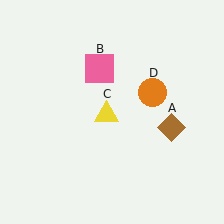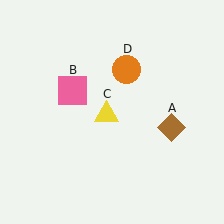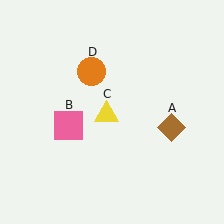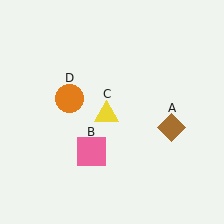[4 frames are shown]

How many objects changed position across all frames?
2 objects changed position: pink square (object B), orange circle (object D).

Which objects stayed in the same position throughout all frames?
Brown diamond (object A) and yellow triangle (object C) remained stationary.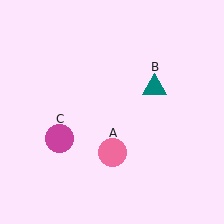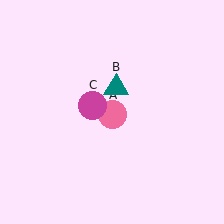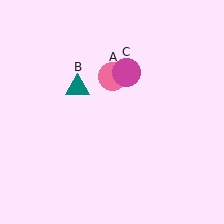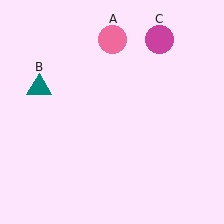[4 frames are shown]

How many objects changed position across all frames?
3 objects changed position: pink circle (object A), teal triangle (object B), magenta circle (object C).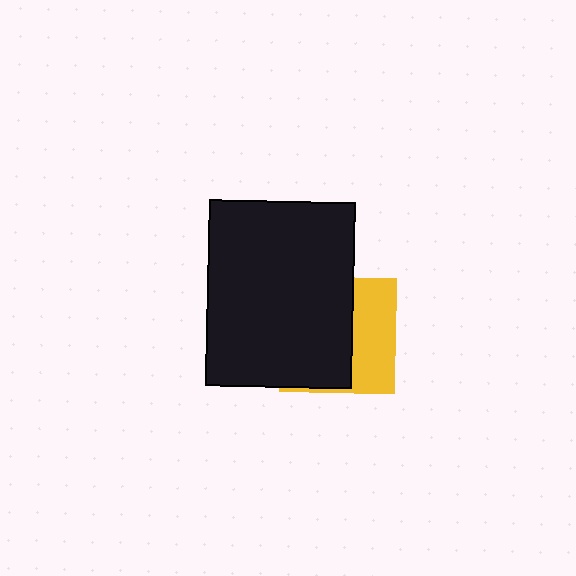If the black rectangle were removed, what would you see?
You would see the complete yellow square.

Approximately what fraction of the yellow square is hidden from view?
Roughly 60% of the yellow square is hidden behind the black rectangle.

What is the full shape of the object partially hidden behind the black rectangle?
The partially hidden object is a yellow square.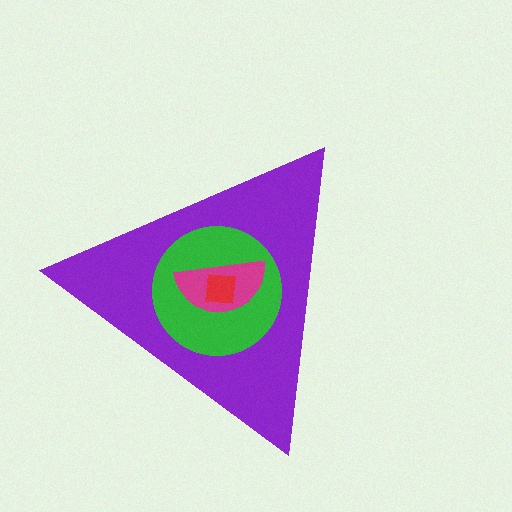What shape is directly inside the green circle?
The magenta semicircle.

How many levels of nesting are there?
4.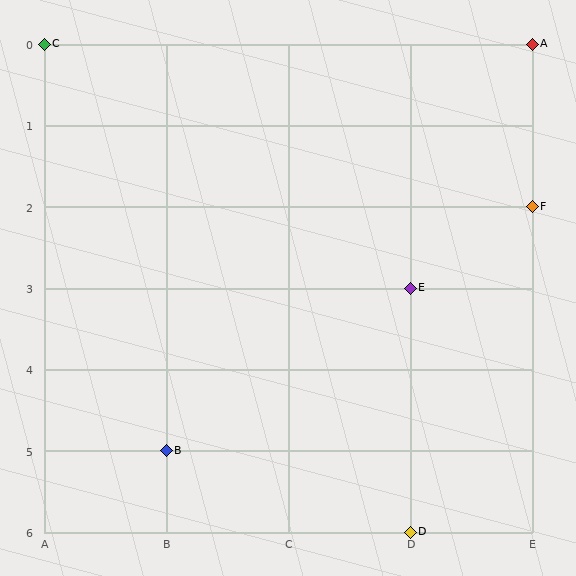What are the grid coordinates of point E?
Point E is at grid coordinates (D, 3).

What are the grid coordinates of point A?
Point A is at grid coordinates (E, 0).